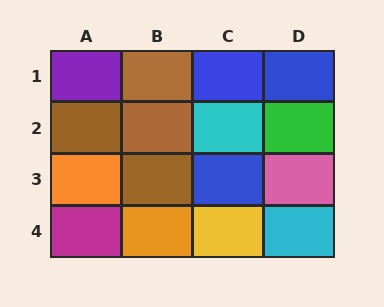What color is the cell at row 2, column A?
Brown.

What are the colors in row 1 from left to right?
Purple, brown, blue, blue.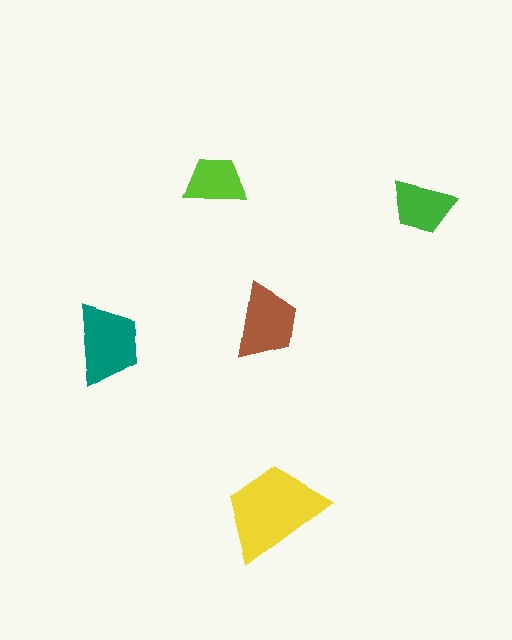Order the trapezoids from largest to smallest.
the yellow one, the teal one, the brown one, the green one, the lime one.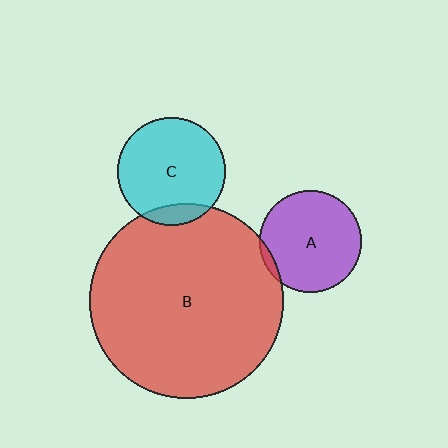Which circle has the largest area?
Circle B (red).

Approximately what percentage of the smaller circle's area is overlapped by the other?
Approximately 5%.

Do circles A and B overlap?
Yes.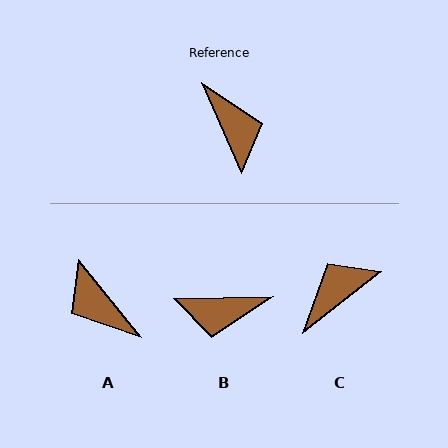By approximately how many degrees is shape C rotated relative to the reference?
Approximately 105 degrees counter-clockwise.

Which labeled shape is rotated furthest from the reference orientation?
A, about 165 degrees away.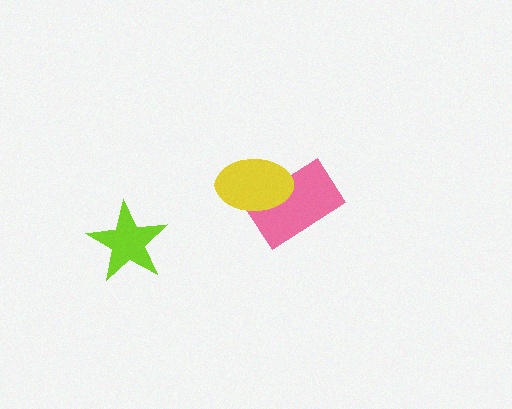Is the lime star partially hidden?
No, no other shape covers it.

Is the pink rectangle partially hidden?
Yes, it is partially covered by another shape.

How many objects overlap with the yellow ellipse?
1 object overlaps with the yellow ellipse.